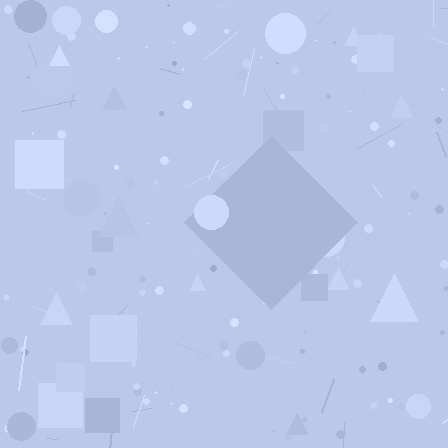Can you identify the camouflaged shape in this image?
The camouflaged shape is a diamond.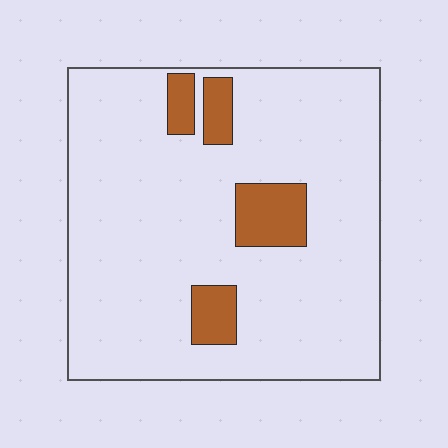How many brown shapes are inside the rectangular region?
4.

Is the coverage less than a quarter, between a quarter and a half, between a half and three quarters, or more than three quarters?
Less than a quarter.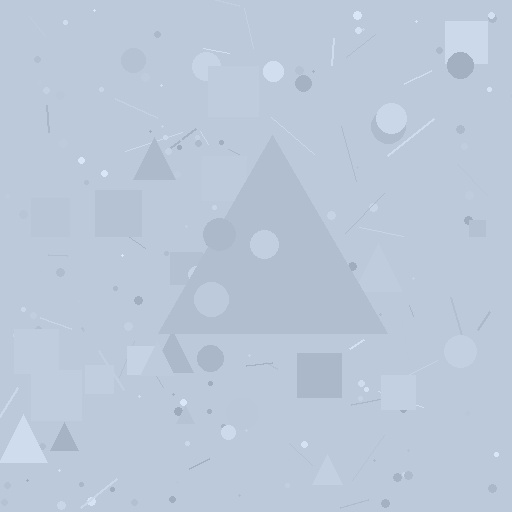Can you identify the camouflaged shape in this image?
The camouflaged shape is a triangle.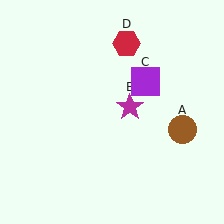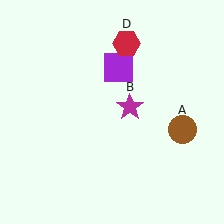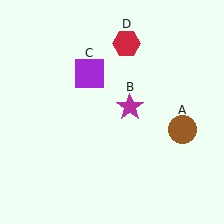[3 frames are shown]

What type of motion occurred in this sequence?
The purple square (object C) rotated counterclockwise around the center of the scene.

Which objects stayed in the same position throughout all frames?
Brown circle (object A) and magenta star (object B) and red hexagon (object D) remained stationary.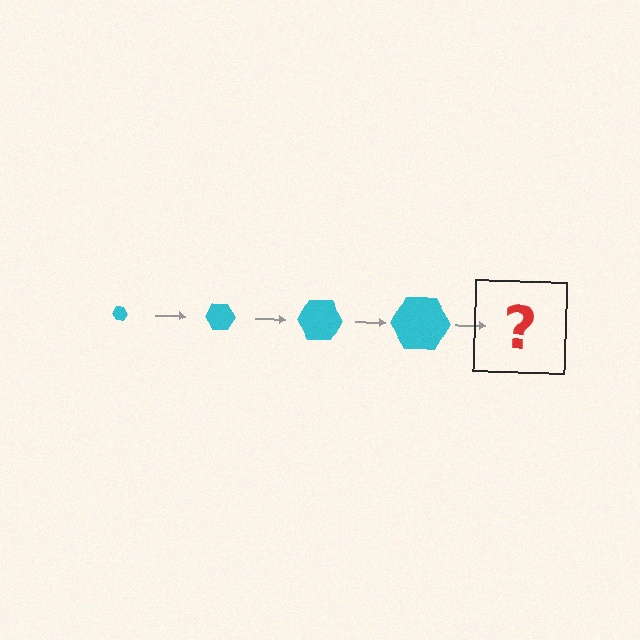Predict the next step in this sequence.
The next step is a cyan hexagon, larger than the previous one.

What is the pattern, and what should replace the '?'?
The pattern is that the hexagon gets progressively larger each step. The '?' should be a cyan hexagon, larger than the previous one.